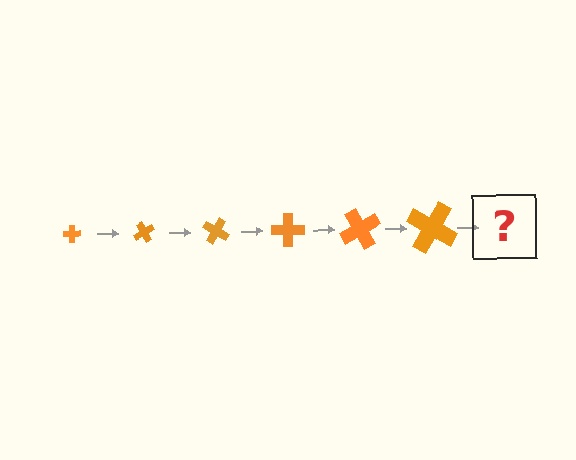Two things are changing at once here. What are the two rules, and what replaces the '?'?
The two rules are that the cross grows larger each step and it rotates 60 degrees each step. The '?' should be a cross, larger than the previous one and rotated 360 degrees from the start.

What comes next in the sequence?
The next element should be a cross, larger than the previous one and rotated 360 degrees from the start.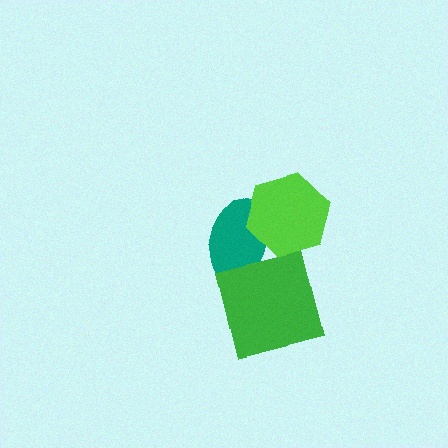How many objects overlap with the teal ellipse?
2 objects overlap with the teal ellipse.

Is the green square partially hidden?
No, no other shape covers it.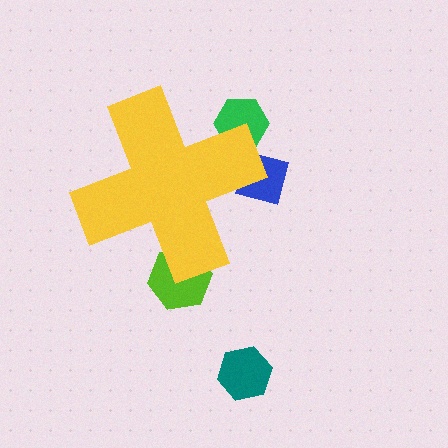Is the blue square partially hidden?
Yes, the blue square is partially hidden behind the yellow cross.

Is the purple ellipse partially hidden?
Yes, the purple ellipse is partially hidden behind the yellow cross.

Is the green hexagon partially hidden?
Yes, the green hexagon is partially hidden behind the yellow cross.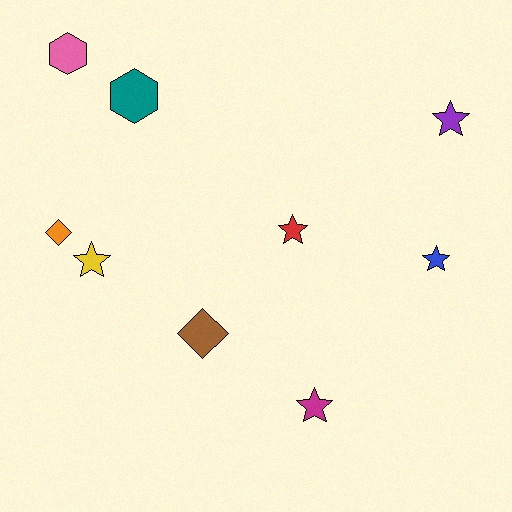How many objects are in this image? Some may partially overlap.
There are 9 objects.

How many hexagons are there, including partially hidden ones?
There are 2 hexagons.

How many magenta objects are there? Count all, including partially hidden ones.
There is 1 magenta object.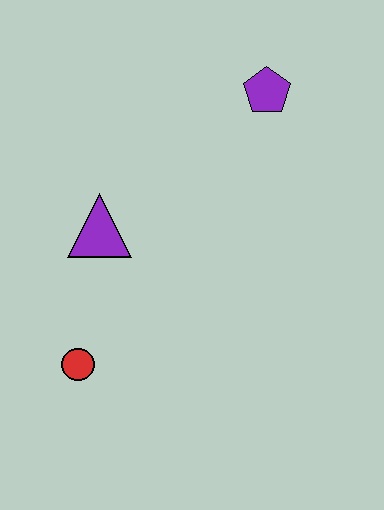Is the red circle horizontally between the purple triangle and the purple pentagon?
No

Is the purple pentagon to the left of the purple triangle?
No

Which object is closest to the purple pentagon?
The purple triangle is closest to the purple pentagon.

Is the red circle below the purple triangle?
Yes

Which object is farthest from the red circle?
The purple pentagon is farthest from the red circle.